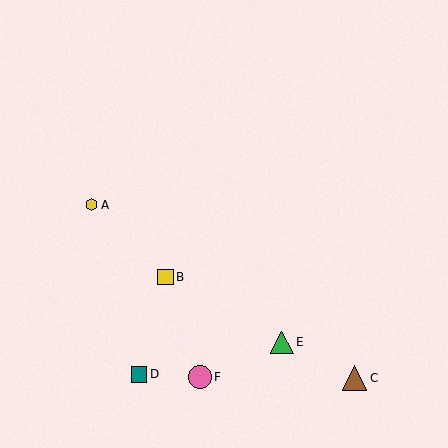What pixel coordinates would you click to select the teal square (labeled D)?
Click at (139, 374) to select the teal square D.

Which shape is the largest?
The brown triangle (labeled C) is the largest.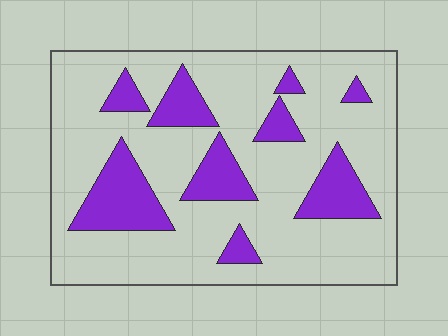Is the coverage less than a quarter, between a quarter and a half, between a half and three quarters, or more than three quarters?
Less than a quarter.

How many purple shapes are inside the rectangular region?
9.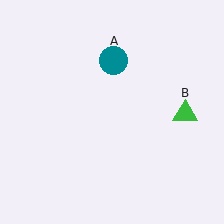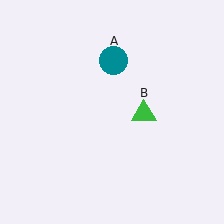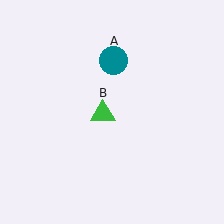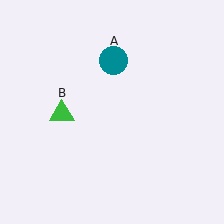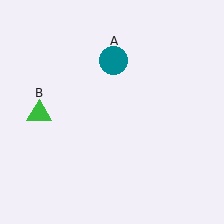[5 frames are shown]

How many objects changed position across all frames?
1 object changed position: green triangle (object B).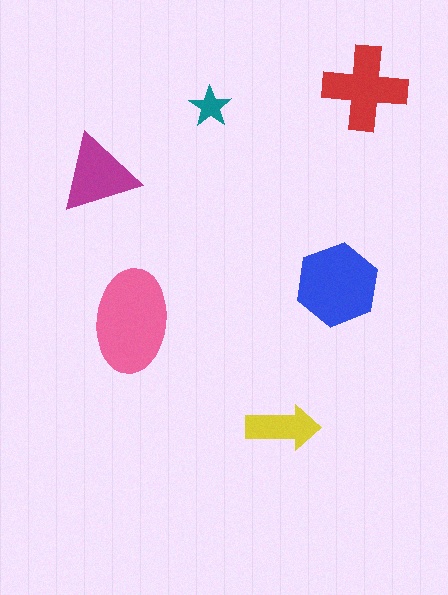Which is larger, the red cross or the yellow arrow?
The red cross.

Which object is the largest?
The pink ellipse.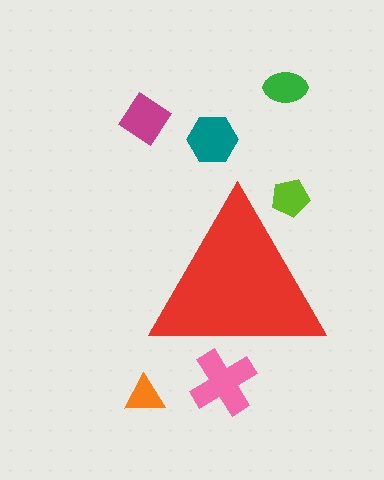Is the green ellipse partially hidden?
No, the green ellipse is fully visible.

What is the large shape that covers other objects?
A red triangle.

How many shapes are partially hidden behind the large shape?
2 shapes are partially hidden.